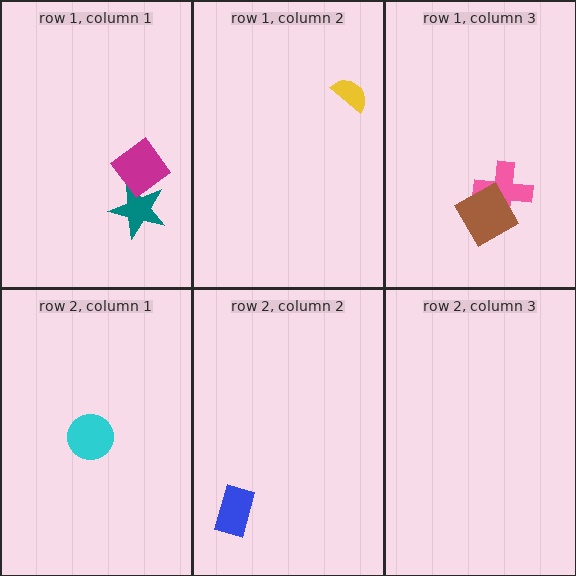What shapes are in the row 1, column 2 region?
The yellow semicircle.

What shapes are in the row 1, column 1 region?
The teal star, the magenta diamond.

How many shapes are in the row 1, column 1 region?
2.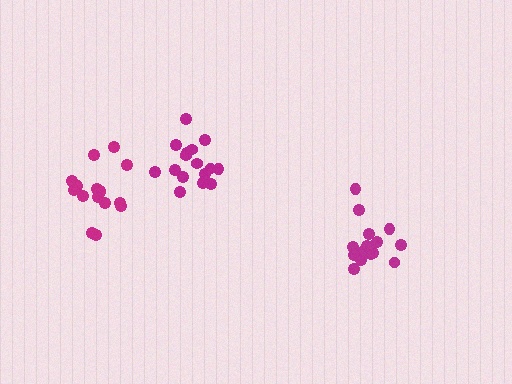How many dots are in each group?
Group 1: 16 dots, Group 2: 16 dots, Group 3: 15 dots (47 total).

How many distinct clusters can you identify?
There are 3 distinct clusters.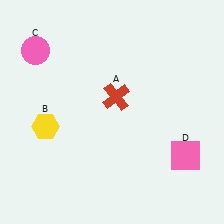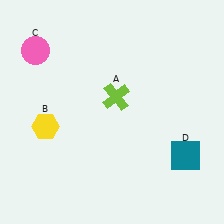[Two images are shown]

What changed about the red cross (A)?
In Image 1, A is red. In Image 2, it changed to lime.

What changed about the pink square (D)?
In Image 1, D is pink. In Image 2, it changed to teal.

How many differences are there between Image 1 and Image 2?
There are 2 differences between the two images.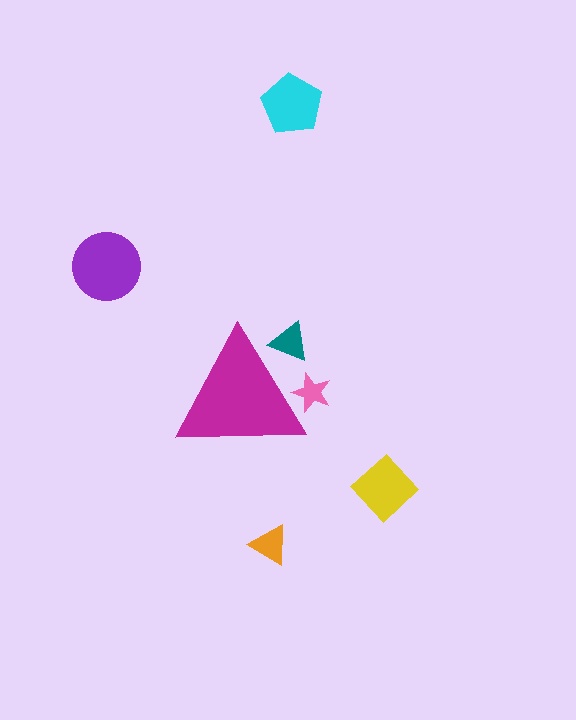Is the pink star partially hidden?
Yes, the pink star is partially hidden behind the magenta triangle.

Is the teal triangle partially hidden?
Yes, the teal triangle is partially hidden behind the magenta triangle.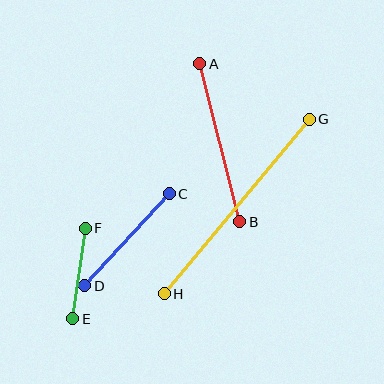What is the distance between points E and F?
The distance is approximately 92 pixels.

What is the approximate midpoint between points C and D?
The midpoint is at approximately (127, 240) pixels.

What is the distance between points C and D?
The distance is approximately 125 pixels.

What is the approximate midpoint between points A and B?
The midpoint is at approximately (220, 143) pixels.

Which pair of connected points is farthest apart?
Points G and H are farthest apart.